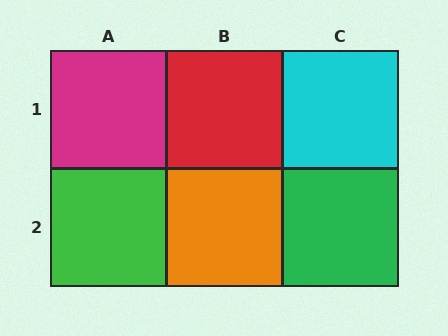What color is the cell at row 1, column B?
Red.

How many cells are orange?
1 cell is orange.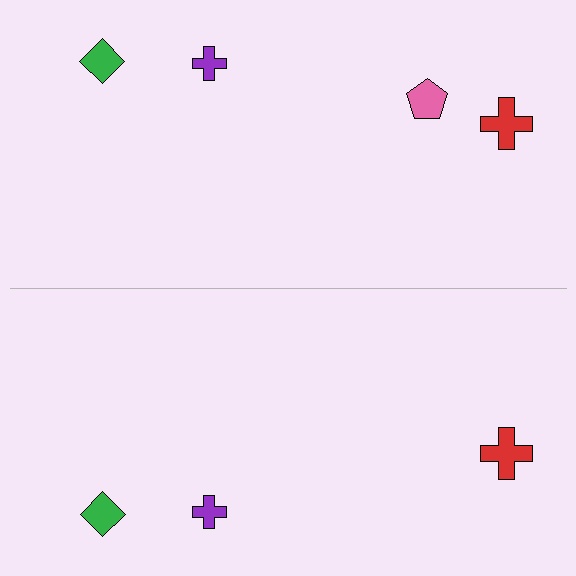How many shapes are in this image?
There are 7 shapes in this image.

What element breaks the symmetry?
A pink pentagon is missing from the bottom side.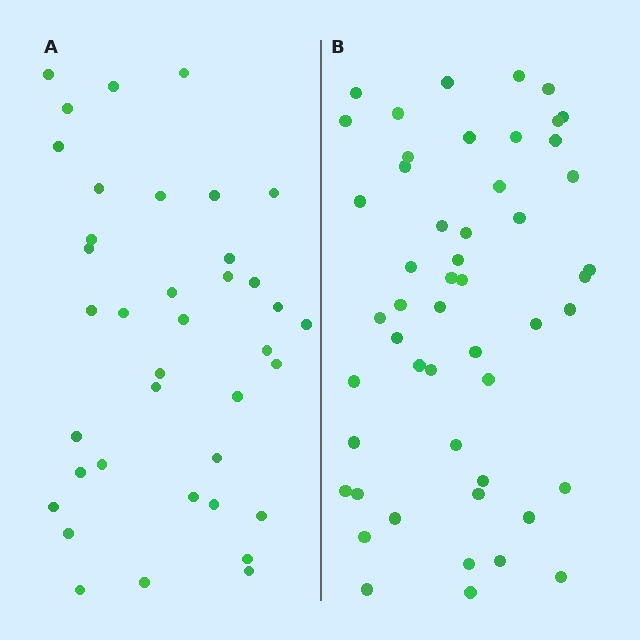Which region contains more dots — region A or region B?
Region B (the right region) has more dots.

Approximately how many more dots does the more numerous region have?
Region B has approximately 15 more dots than region A.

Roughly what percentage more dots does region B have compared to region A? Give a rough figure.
About 35% more.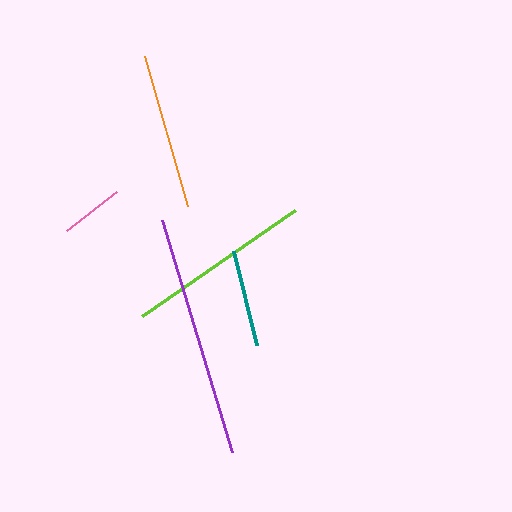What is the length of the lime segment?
The lime segment is approximately 186 pixels long.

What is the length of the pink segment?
The pink segment is approximately 64 pixels long.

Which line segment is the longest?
The purple line is the longest at approximately 242 pixels.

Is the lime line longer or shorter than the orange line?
The lime line is longer than the orange line.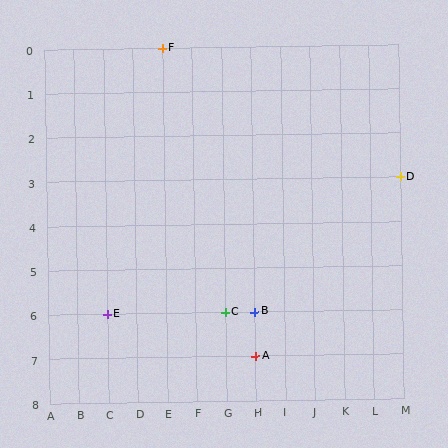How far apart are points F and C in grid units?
Points F and C are 2 columns and 6 rows apart (about 6.3 grid units diagonally).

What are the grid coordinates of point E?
Point E is at grid coordinates (C, 6).